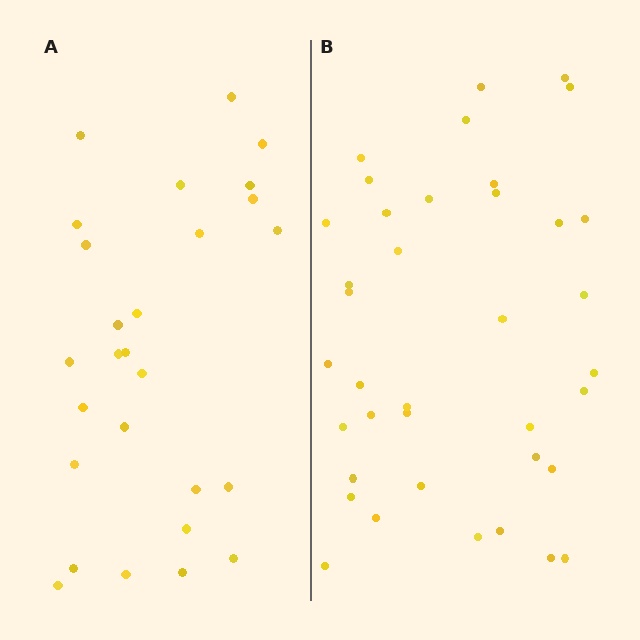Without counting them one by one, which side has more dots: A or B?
Region B (the right region) has more dots.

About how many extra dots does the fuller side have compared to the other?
Region B has roughly 12 or so more dots than region A.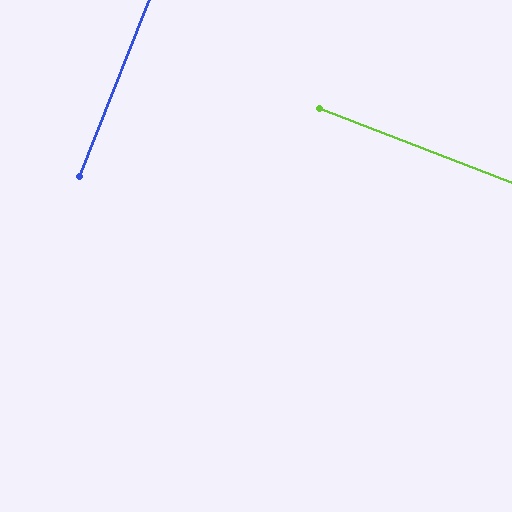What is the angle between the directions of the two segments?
Approximately 89 degrees.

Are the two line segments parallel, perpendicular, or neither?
Perpendicular — they meet at approximately 89°.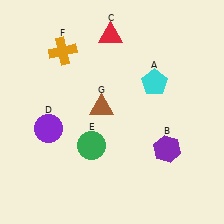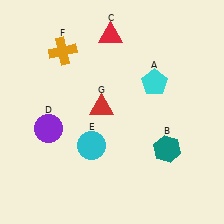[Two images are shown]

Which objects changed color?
B changed from purple to teal. E changed from green to cyan. G changed from brown to red.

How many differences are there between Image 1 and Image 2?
There are 3 differences between the two images.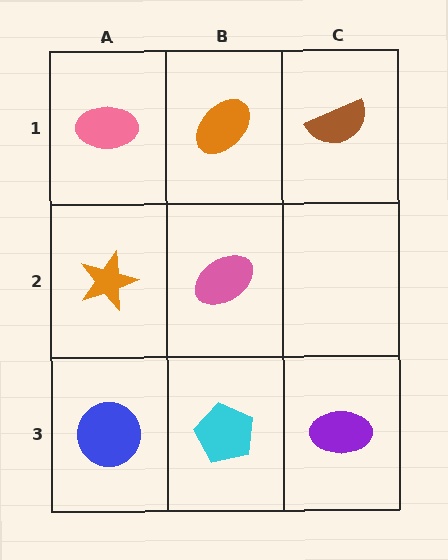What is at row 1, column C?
A brown semicircle.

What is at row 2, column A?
An orange star.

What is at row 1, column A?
A pink ellipse.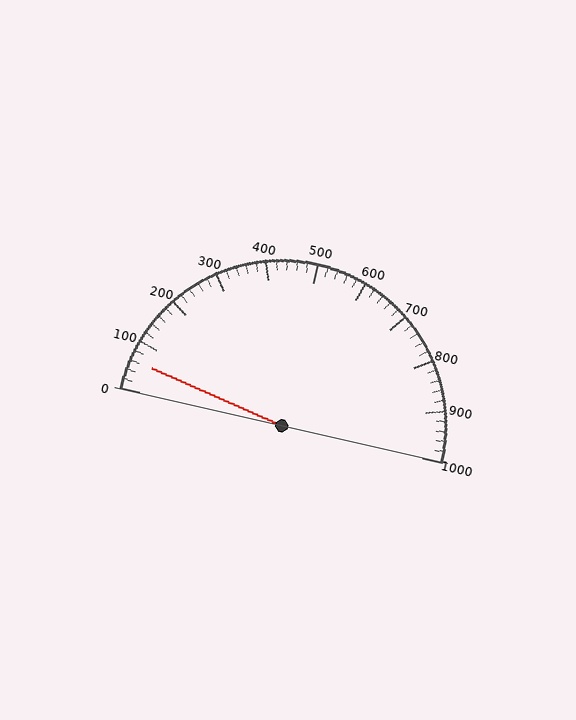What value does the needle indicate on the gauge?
The needle indicates approximately 60.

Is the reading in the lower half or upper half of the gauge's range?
The reading is in the lower half of the range (0 to 1000).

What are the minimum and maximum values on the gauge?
The gauge ranges from 0 to 1000.